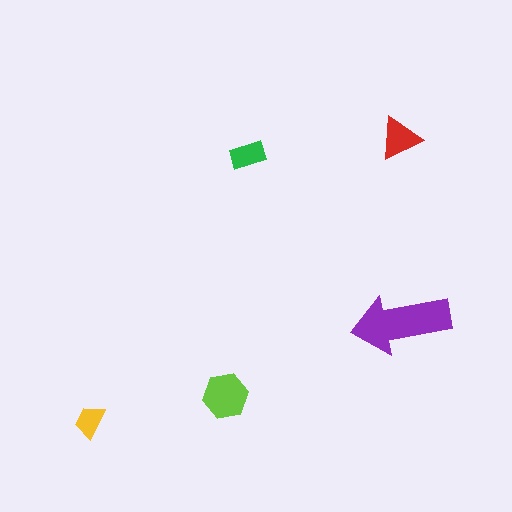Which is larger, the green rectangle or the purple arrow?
The purple arrow.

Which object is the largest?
The purple arrow.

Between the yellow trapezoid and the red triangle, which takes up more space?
The red triangle.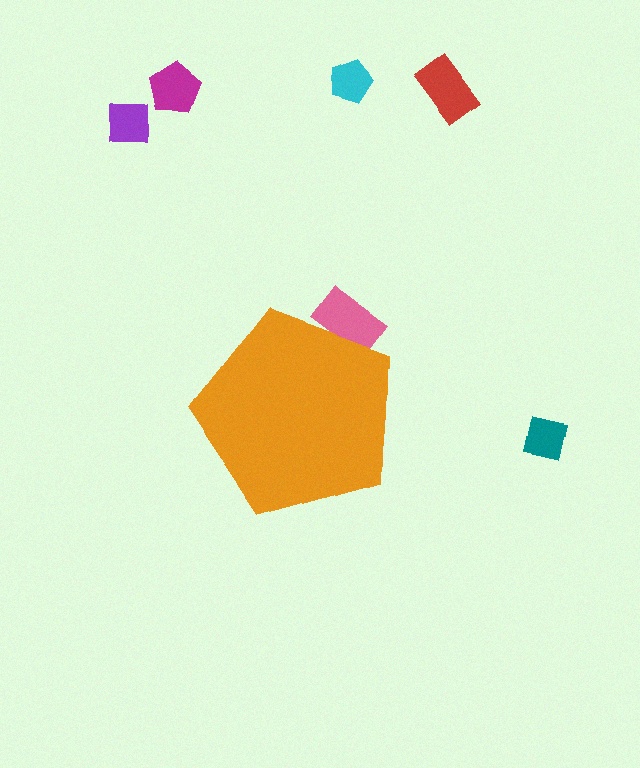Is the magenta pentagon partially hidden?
No, the magenta pentagon is fully visible.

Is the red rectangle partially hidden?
No, the red rectangle is fully visible.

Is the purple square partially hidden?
No, the purple square is fully visible.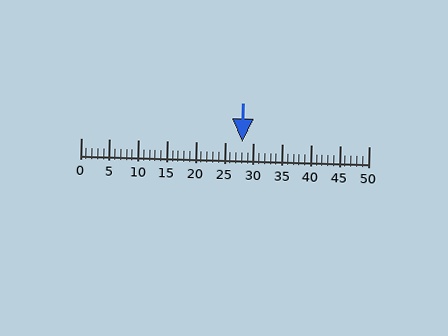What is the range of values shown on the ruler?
The ruler shows values from 0 to 50.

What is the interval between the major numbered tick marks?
The major tick marks are spaced 5 units apart.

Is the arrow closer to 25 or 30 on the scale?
The arrow is closer to 30.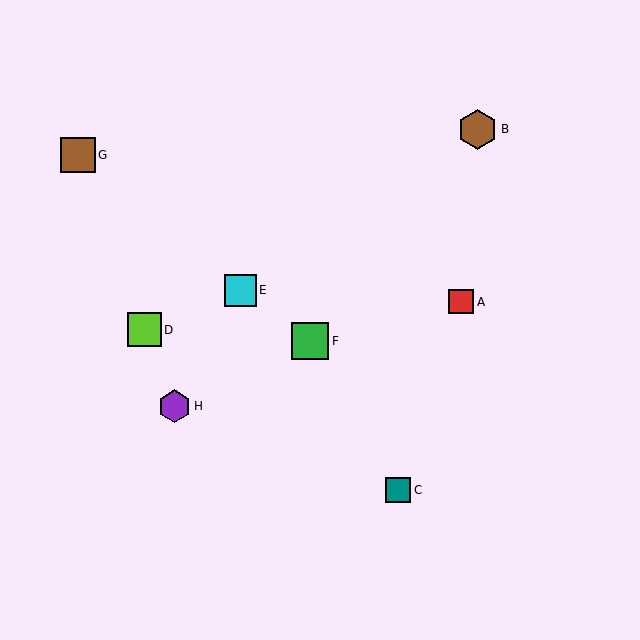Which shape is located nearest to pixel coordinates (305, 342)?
The green square (labeled F) at (310, 341) is nearest to that location.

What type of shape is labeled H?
Shape H is a purple hexagon.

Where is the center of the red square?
The center of the red square is at (461, 302).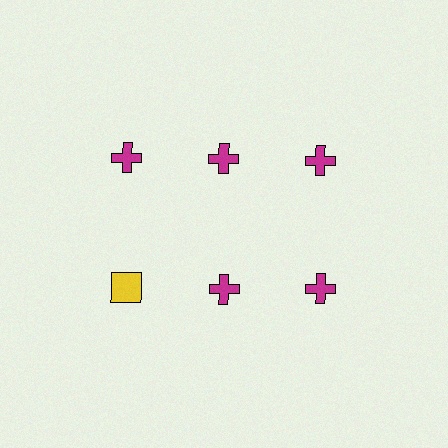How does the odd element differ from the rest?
It differs in both color (yellow instead of magenta) and shape (square instead of cross).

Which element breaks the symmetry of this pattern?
The yellow square in the second row, leftmost column breaks the symmetry. All other shapes are magenta crosses.